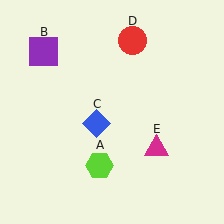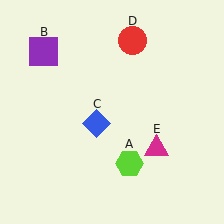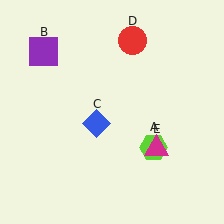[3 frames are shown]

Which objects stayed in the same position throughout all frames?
Purple square (object B) and blue diamond (object C) and red circle (object D) and magenta triangle (object E) remained stationary.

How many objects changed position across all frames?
1 object changed position: lime hexagon (object A).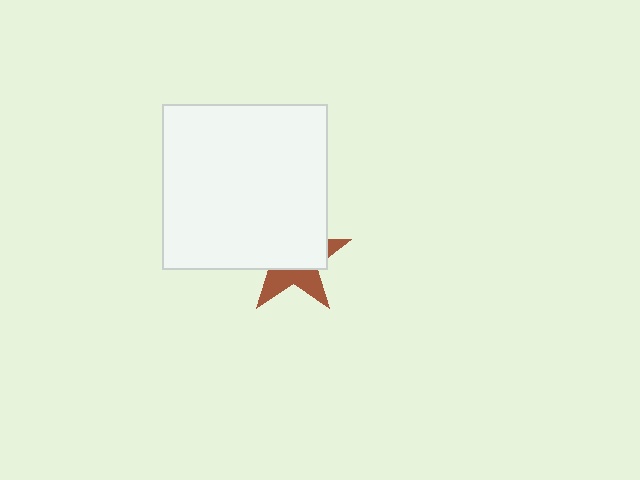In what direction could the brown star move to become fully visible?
The brown star could move down. That would shift it out from behind the white square entirely.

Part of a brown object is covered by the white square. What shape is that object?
It is a star.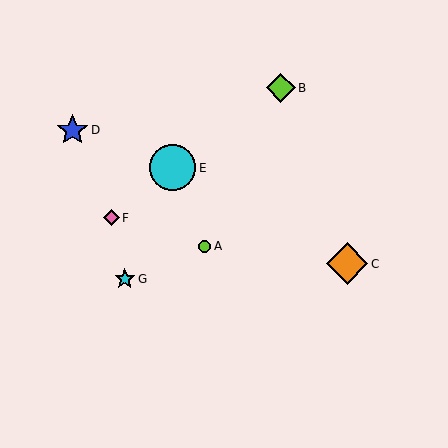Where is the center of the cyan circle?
The center of the cyan circle is at (173, 168).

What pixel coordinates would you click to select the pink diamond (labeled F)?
Click at (111, 218) to select the pink diamond F.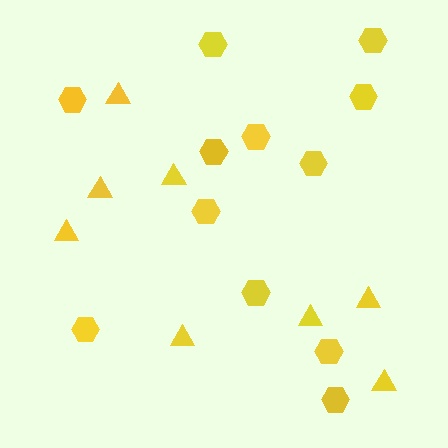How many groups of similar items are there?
There are 2 groups: one group of hexagons (12) and one group of triangles (8).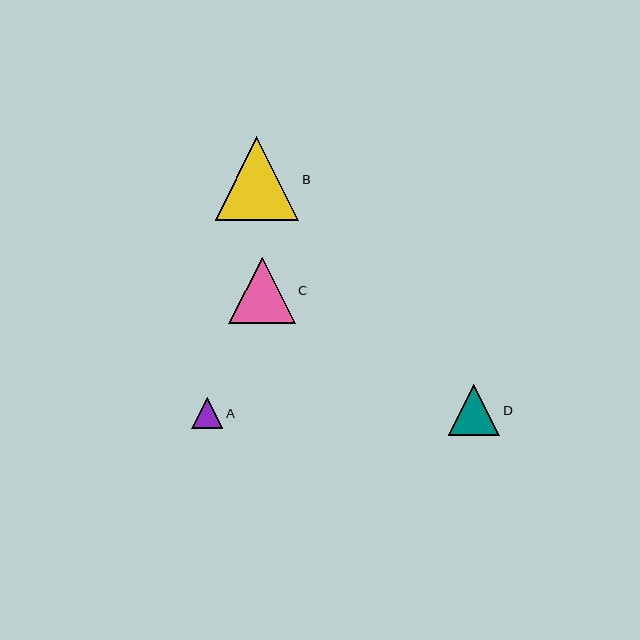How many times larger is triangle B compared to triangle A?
Triangle B is approximately 2.7 times the size of triangle A.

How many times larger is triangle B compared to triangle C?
Triangle B is approximately 1.3 times the size of triangle C.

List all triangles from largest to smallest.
From largest to smallest: B, C, D, A.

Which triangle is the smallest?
Triangle A is the smallest with a size of approximately 31 pixels.